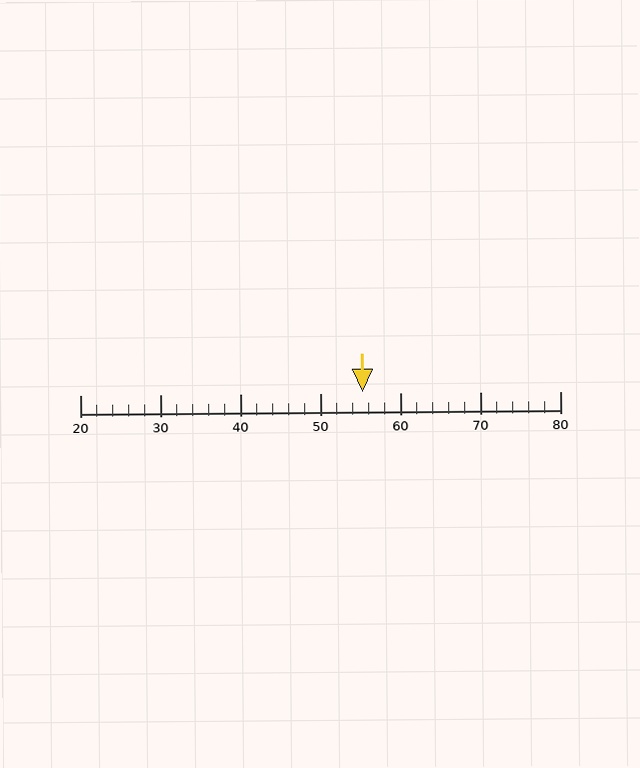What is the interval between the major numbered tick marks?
The major tick marks are spaced 10 units apart.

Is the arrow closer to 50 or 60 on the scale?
The arrow is closer to 60.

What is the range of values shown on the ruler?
The ruler shows values from 20 to 80.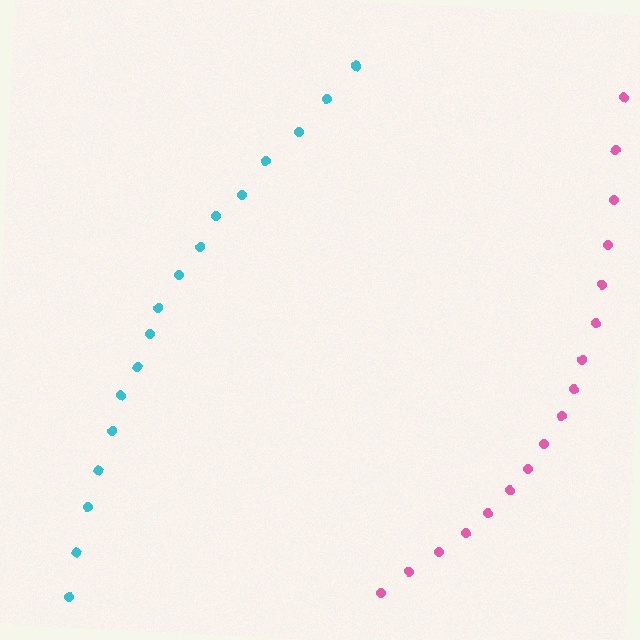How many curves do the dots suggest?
There are 2 distinct paths.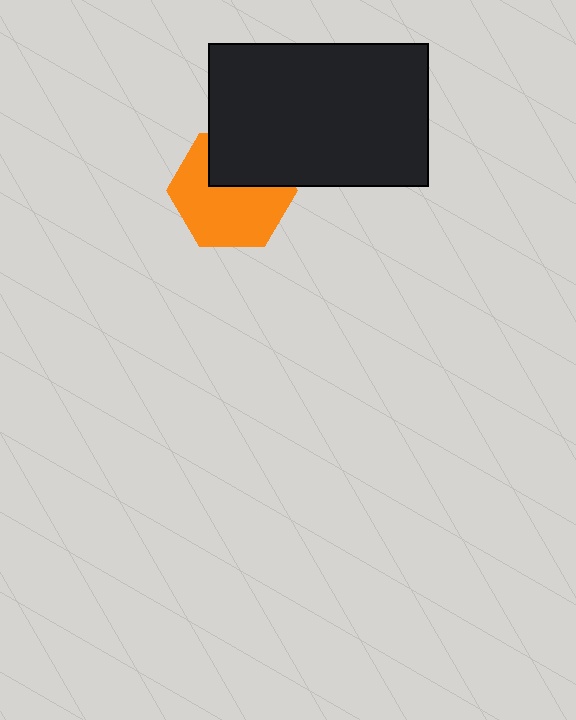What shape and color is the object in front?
The object in front is a black rectangle.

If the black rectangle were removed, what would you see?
You would see the complete orange hexagon.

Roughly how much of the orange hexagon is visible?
About half of it is visible (roughly 65%).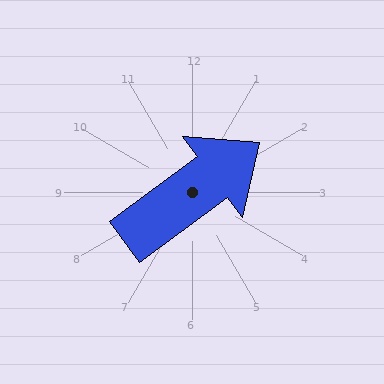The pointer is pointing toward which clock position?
Roughly 2 o'clock.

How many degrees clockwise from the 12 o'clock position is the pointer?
Approximately 54 degrees.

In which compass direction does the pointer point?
Northeast.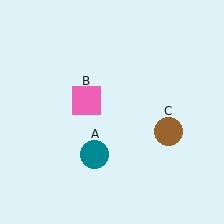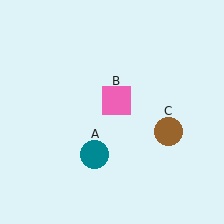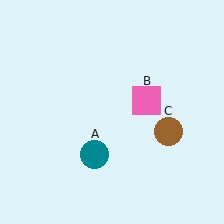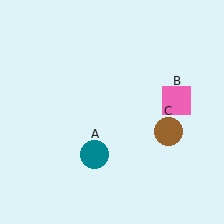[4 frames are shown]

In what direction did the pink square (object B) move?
The pink square (object B) moved right.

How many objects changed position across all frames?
1 object changed position: pink square (object B).